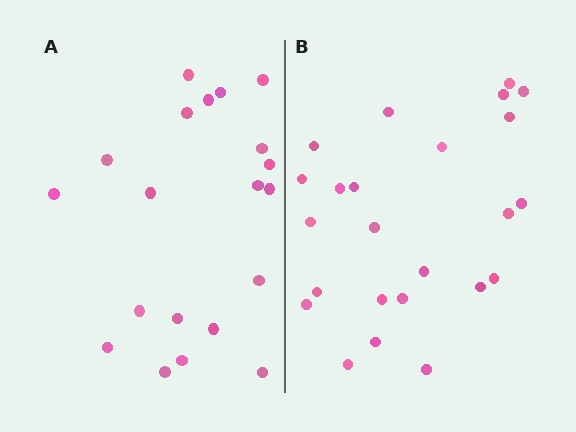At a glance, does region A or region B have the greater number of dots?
Region B (the right region) has more dots.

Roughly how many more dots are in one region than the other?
Region B has about 4 more dots than region A.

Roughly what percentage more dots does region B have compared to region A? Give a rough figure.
About 20% more.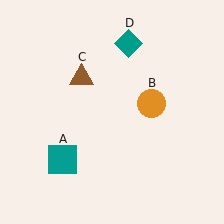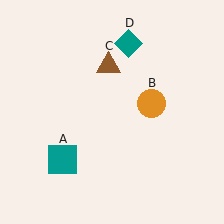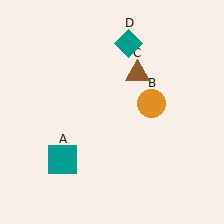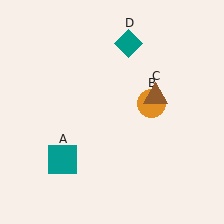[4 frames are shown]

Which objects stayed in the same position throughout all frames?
Teal square (object A) and orange circle (object B) and teal diamond (object D) remained stationary.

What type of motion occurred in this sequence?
The brown triangle (object C) rotated clockwise around the center of the scene.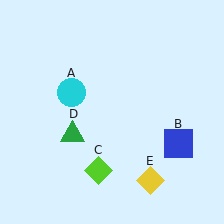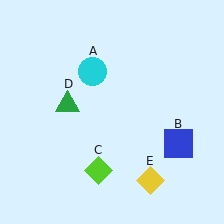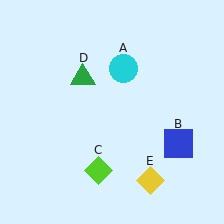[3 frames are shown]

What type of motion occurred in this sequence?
The cyan circle (object A), green triangle (object D) rotated clockwise around the center of the scene.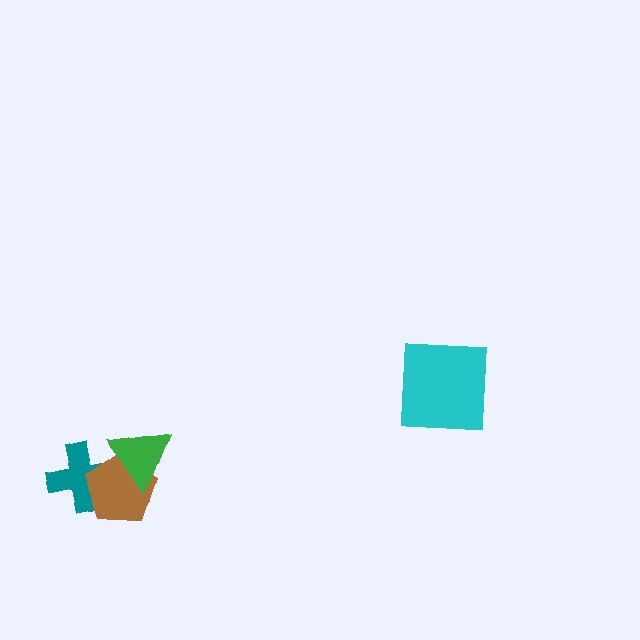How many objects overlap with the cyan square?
0 objects overlap with the cyan square.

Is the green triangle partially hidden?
No, no other shape covers it.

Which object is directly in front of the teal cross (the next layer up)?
The brown pentagon is directly in front of the teal cross.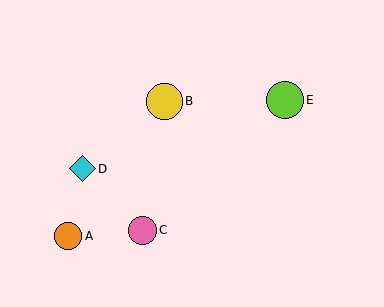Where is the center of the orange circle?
The center of the orange circle is at (68, 236).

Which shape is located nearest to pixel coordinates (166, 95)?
The yellow circle (labeled B) at (164, 101) is nearest to that location.